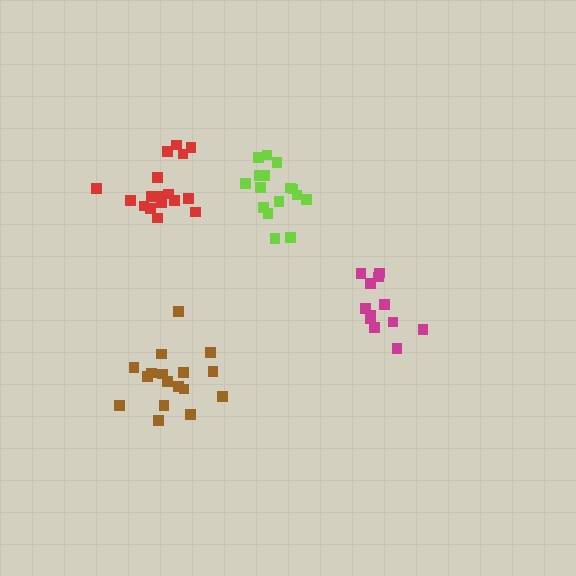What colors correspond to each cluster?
The clusters are colored: lime, magenta, red, brown.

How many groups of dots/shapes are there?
There are 4 groups.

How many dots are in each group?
Group 1: 16 dots, Group 2: 12 dots, Group 3: 17 dots, Group 4: 17 dots (62 total).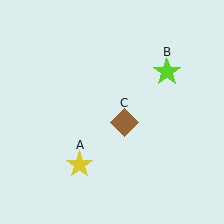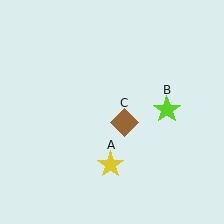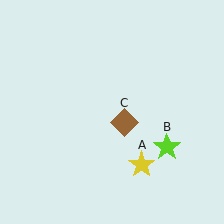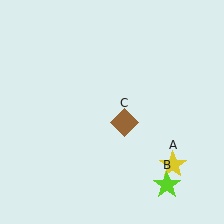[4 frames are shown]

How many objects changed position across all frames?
2 objects changed position: yellow star (object A), lime star (object B).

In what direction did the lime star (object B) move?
The lime star (object B) moved down.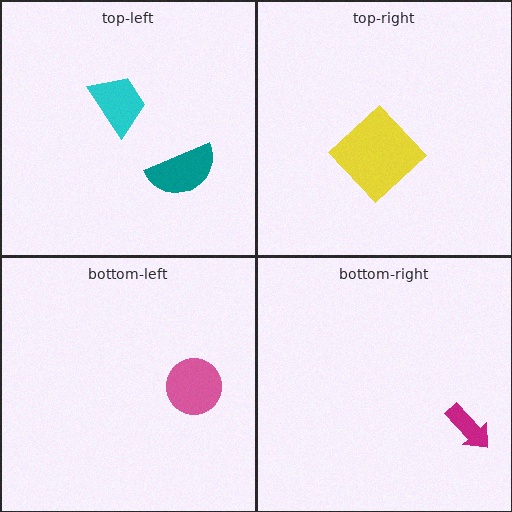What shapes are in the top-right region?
The yellow diamond.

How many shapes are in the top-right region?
1.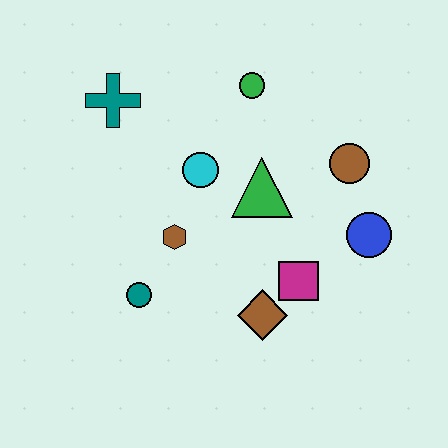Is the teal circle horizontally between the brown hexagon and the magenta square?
No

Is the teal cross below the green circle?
Yes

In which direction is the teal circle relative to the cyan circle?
The teal circle is below the cyan circle.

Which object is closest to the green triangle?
The cyan circle is closest to the green triangle.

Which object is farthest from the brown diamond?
The teal cross is farthest from the brown diamond.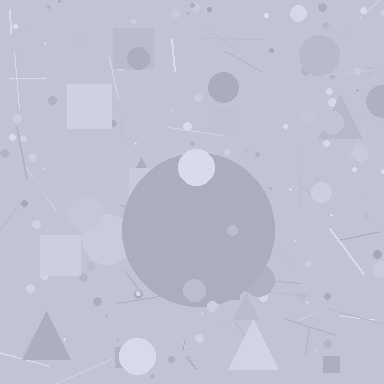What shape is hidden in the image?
A circle is hidden in the image.